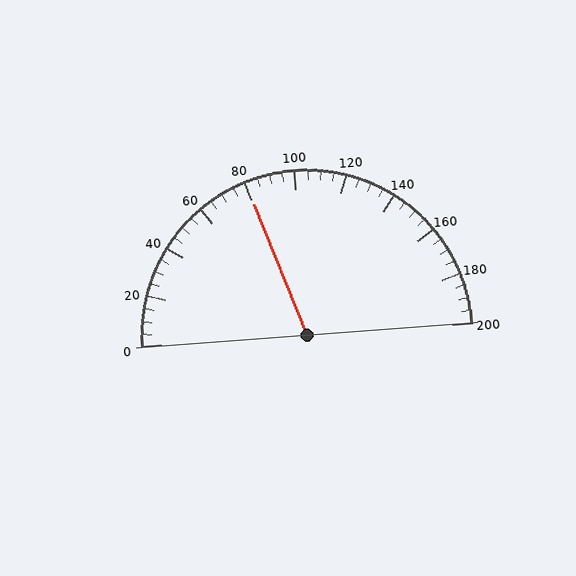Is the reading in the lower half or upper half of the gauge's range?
The reading is in the lower half of the range (0 to 200).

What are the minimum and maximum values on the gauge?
The gauge ranges from 0 to 200.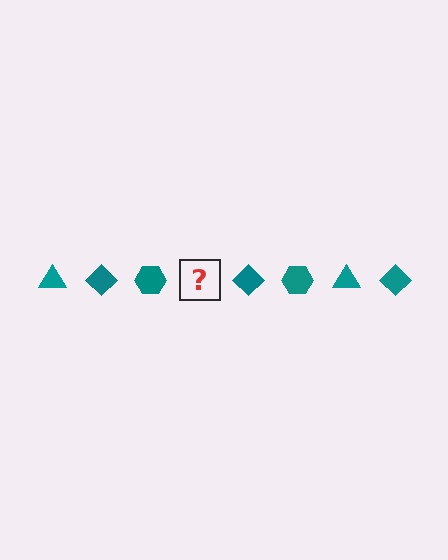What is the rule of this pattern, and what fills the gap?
The rule is that the pattern cycles through triangle, diamond, hexagon shapes in teal. The gap should be filled with a teal triangle.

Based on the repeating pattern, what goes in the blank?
The blank should be a teal triangle.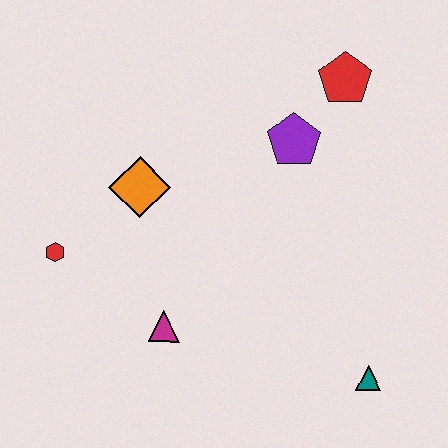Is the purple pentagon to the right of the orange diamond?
Yes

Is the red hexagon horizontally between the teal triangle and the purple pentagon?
No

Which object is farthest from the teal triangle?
The red hexagon is farthest from the teal triangle.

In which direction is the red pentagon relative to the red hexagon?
The red pentagon is to the right of the red hexagon.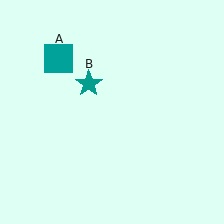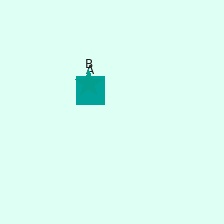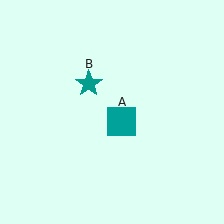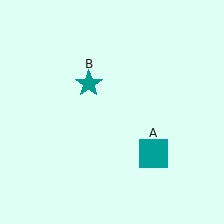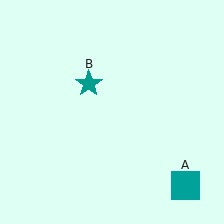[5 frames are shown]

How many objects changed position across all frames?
1 object changed position: teal square (object A).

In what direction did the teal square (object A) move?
The teal square (object A) moved down and to the right.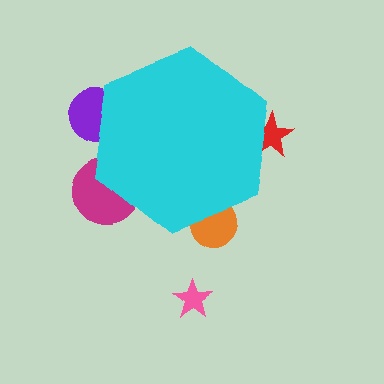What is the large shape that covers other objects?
A cyan hexagon.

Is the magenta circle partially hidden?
Yes, the magenta circle is partially hidden behind the cyan hexagon.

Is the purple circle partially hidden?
Yes, the purple circle is partially hidden behind the cyan hexagon.